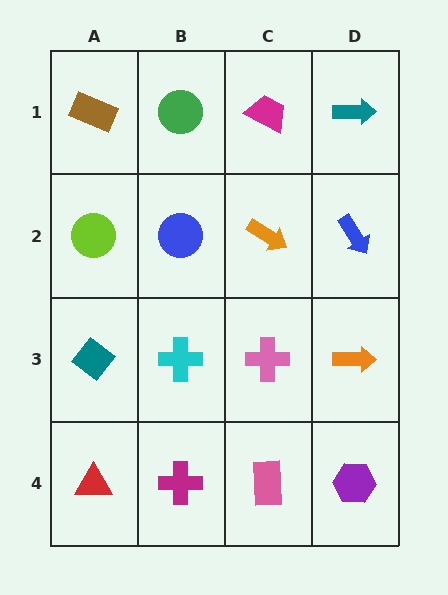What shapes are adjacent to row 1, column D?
A blue arrow (row 2, column D), a magenta trapezoid (row 1, column C).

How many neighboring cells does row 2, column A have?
3.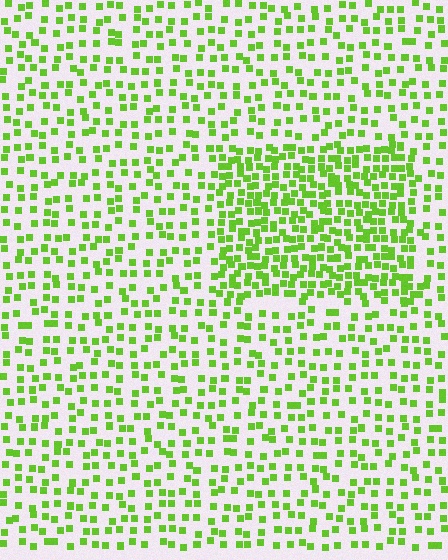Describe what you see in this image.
The image contains small lime elements arranged at two different densities. A rectangle-shaped region is visible where the elements are more densely packed than the surrounding area.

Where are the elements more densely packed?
The elements are more densely packed inside the rectangle boundary.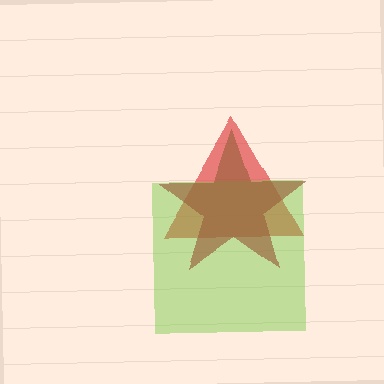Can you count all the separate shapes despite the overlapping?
Yes, there are 3 separate shapes.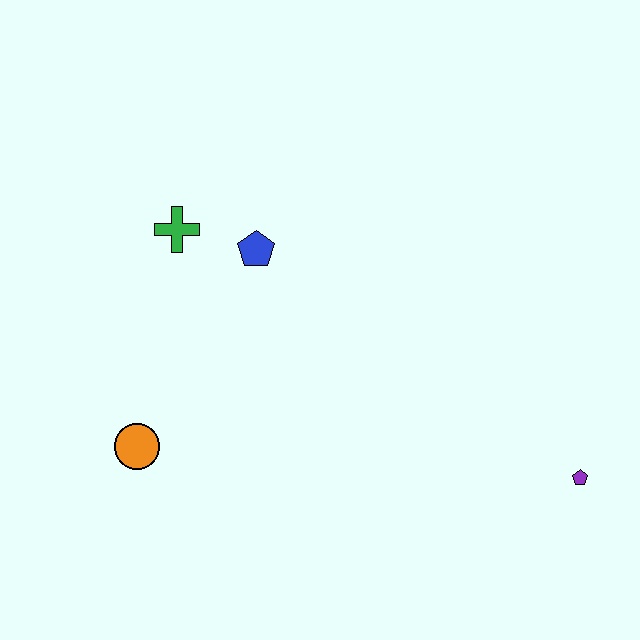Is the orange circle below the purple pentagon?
No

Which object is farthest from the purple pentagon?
The green cross is farthest from the purple pentagon.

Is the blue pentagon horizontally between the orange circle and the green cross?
No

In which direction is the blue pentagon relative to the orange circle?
The blue pentagon is above the orange circle.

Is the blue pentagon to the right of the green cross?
Yes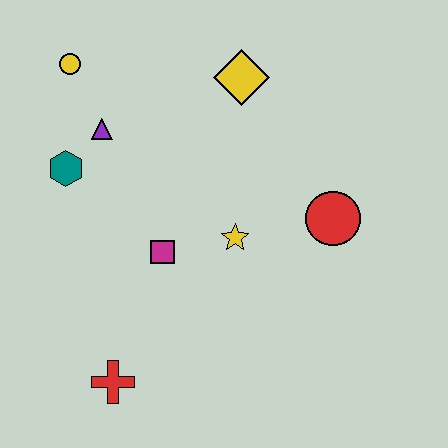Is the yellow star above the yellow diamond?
No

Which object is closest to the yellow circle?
The purple triangle is closest to the yellow circle.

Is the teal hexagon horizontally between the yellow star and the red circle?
No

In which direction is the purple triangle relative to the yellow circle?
The purple triangle is below the yellow circle.